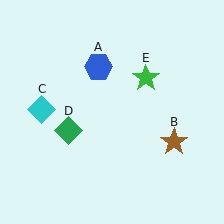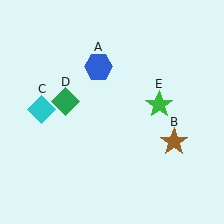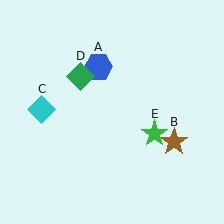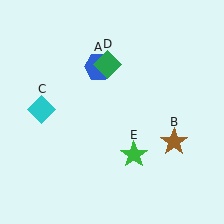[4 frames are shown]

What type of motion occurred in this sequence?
The green diamond (object D), green star (object E) rotated clockwise around the center of the scene.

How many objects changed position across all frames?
2 objects changed position: green diamond (object D), green star (object E).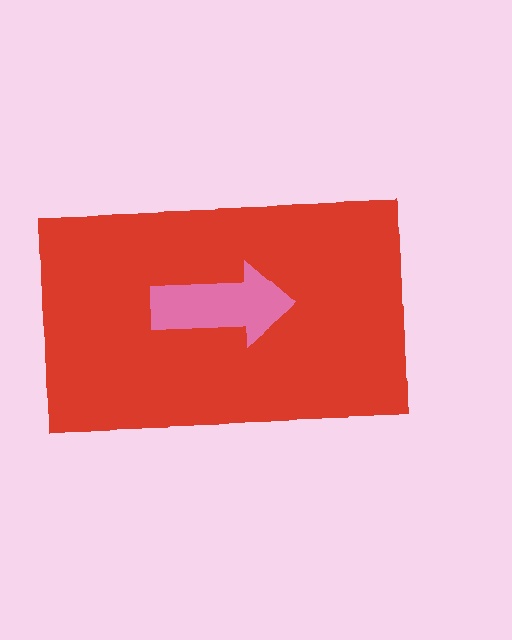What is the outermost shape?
The red rectangle.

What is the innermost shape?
The pink arrow.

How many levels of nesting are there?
2.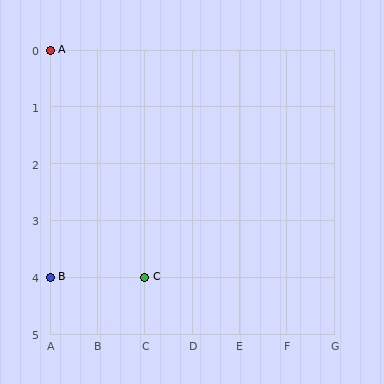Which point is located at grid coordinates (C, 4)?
Point C is at (C, 4).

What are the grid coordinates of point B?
Point B is at grid coordinates (A, 4).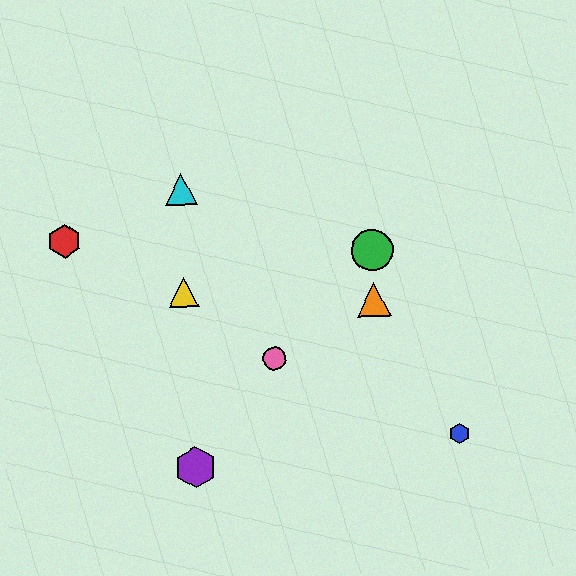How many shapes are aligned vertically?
2 shapes (the green circle, the orange triangle) are aligned vertically.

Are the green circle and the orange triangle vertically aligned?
Yes, both are at x≈372.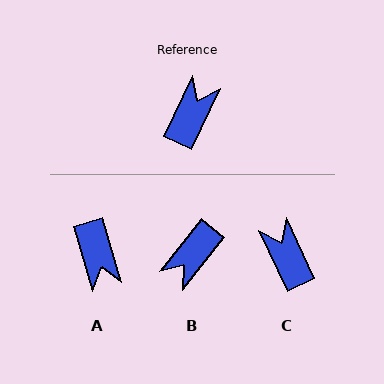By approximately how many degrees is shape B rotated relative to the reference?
Approximately 167 degrees counter-clockwise.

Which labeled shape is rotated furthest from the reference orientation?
B, about 167 degrees away.